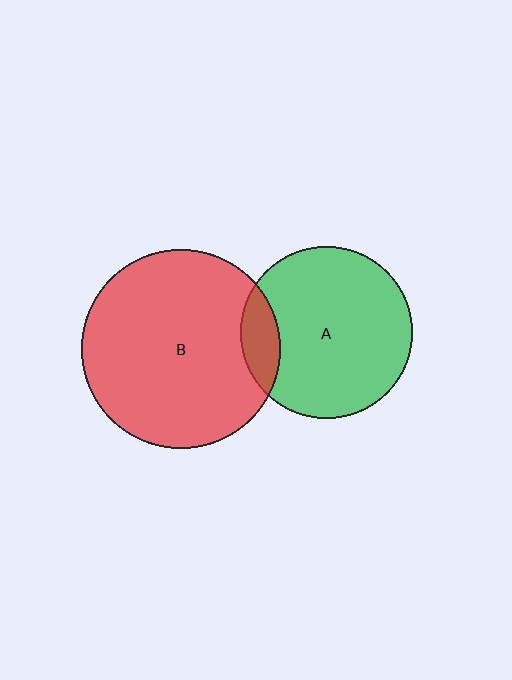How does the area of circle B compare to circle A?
Approximately 1.3 times.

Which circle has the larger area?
Circle B (red).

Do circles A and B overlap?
Yes.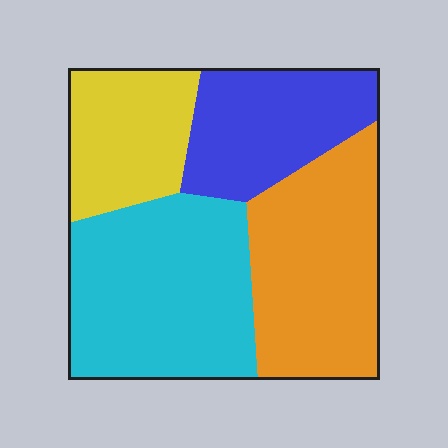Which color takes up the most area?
Cyan, at roughly 35%.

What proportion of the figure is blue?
Blue takes up between a sixth and a third of the figure.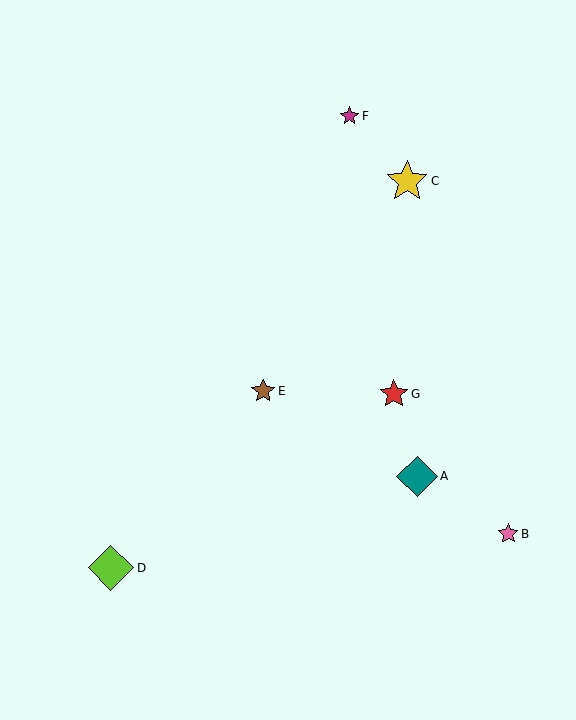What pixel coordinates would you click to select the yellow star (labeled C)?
Click at (407, 181) to select the yellow star C.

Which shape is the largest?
The lime diamond (labeled D) is the largest.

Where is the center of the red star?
The center of the red star is at (394, 394).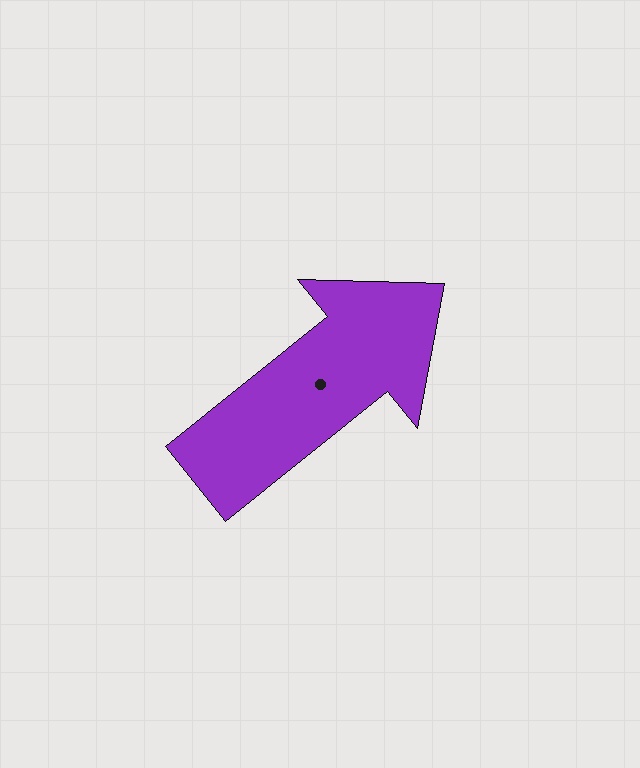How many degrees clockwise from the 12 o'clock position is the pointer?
Approximately 51 degrees.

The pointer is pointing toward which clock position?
Roughly 2 o'clock.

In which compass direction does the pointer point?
Northeast.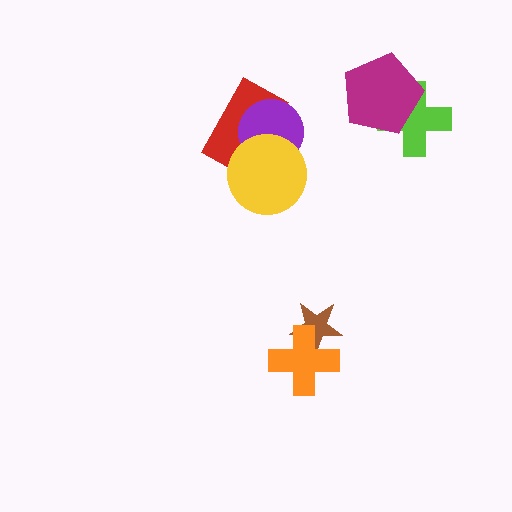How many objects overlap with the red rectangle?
2 objects overlap with the red rectangle.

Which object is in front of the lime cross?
The magenta pentagon is in front of the lime cross.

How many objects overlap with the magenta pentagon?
1 object overlaps with the magenta pentagon.